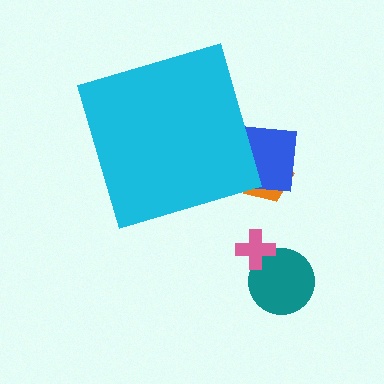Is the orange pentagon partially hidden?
Yes, the orange pentagon is partially hidden behind the cyan diamond.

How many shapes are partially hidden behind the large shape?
2 shapes are partially hidden.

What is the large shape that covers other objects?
A cyan diamond.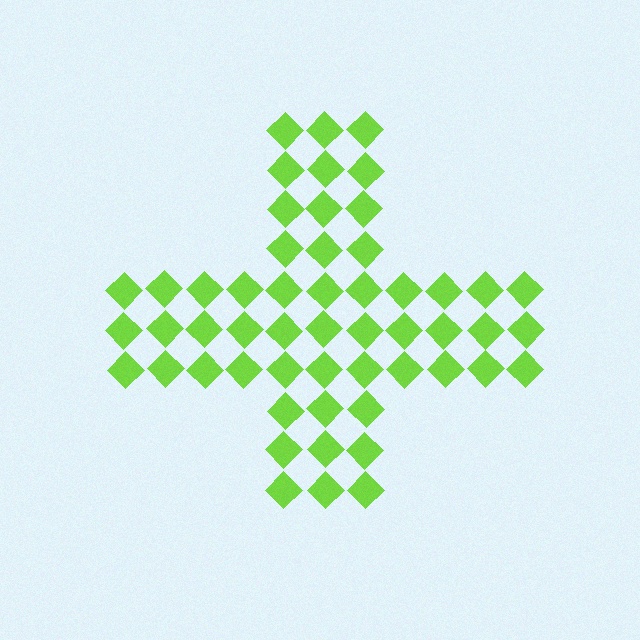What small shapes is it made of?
It is made of small diamonds.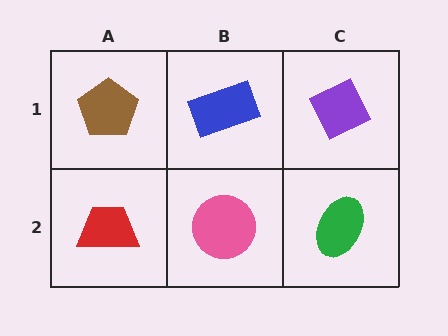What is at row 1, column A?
A brown pentagon.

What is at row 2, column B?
A pink circle.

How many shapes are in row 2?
3 shapes.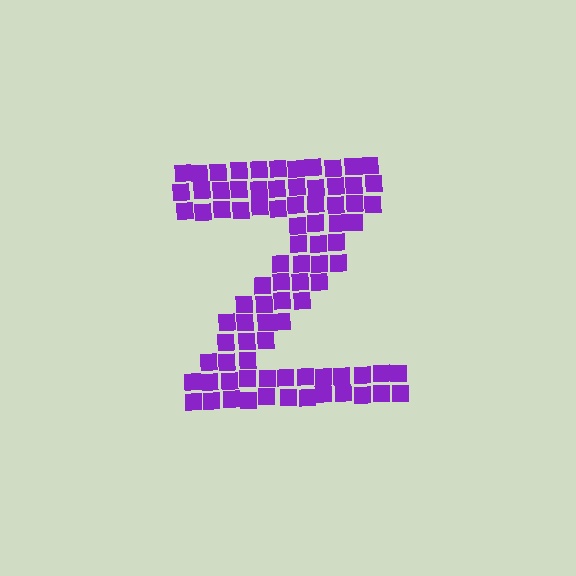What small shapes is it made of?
It is made of small squares.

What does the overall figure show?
The overall figure shows the letter Z.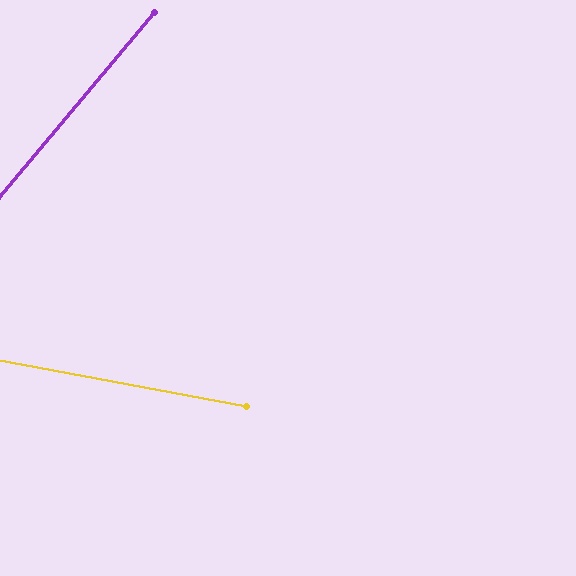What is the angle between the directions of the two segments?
Approximately 60 degrees.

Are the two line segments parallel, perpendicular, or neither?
Neither parallel nor perpendicular — they differ by about 60°.